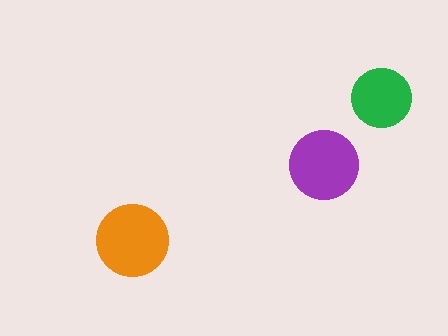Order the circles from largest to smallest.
the orange one, the purple one, the green one.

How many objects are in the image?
There are 3 objects in the image.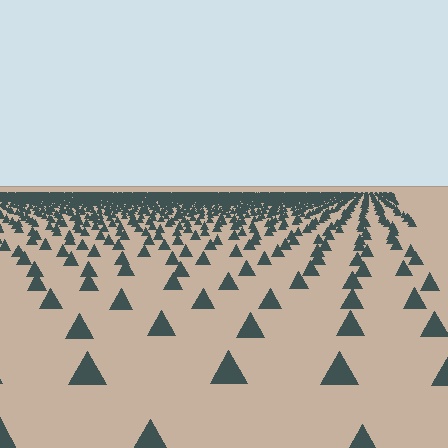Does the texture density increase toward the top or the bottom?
Density increases toward the top.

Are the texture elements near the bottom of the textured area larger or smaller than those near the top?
Larger. Near the bottom, elements are closer to the viewer and appear at a bigger on-screen size.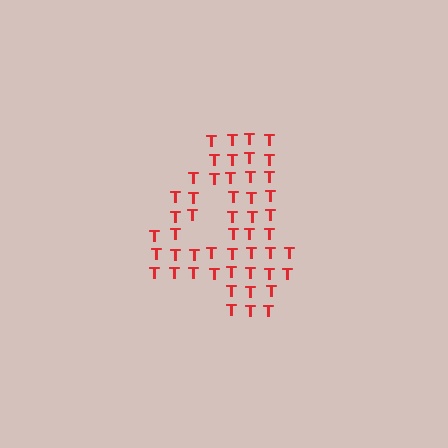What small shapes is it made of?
It is made of small letter T's.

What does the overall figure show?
The overall figure shows the digit 4.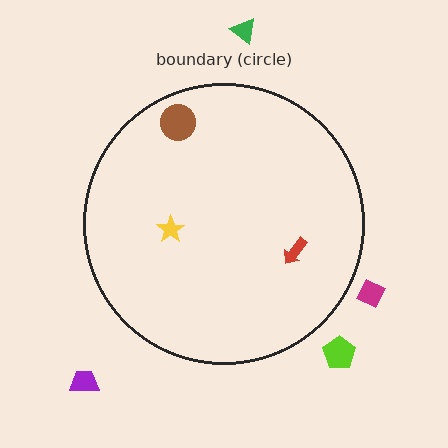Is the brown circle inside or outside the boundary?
Inside.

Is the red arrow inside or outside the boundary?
Inside.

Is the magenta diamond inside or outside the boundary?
Outside.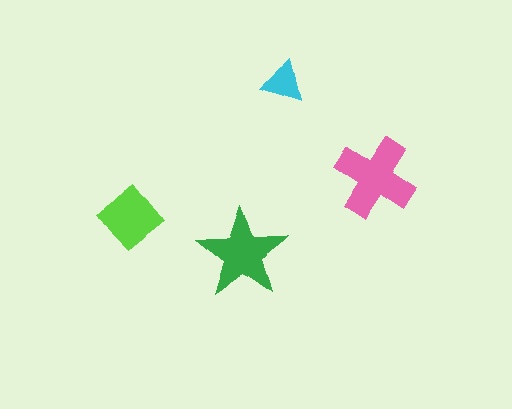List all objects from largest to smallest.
The pink cross, the green star, the lime diamond, the cyan triangle.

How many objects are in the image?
There are 4 objects in the image.